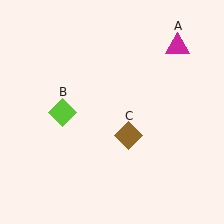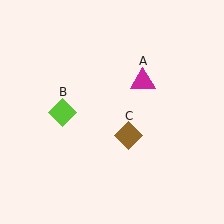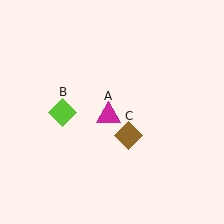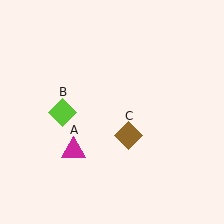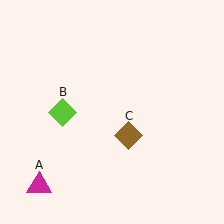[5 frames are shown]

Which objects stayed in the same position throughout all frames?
Lime diamond (object B) and brown diamond (object C) remained stationary.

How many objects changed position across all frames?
1 object changed position: magenta triangle (object A).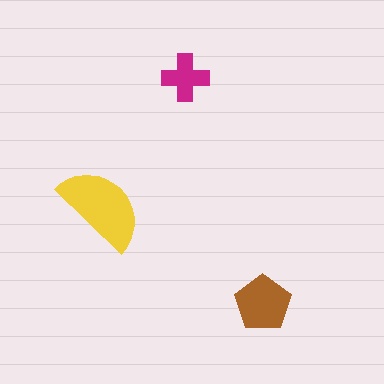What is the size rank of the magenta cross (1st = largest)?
3rd.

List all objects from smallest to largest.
The magenta cross, the brown pentagon, the yellow semicircle.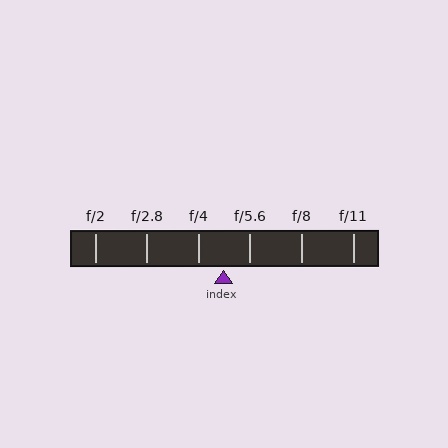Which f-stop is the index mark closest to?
The index mark is closest to f/4.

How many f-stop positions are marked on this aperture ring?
There are 6 f-stop positions marked.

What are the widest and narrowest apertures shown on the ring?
The widest aperture shown is f/2 and the narrowest is f/11.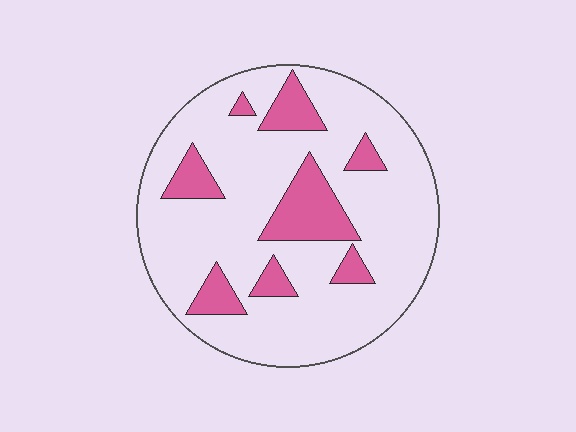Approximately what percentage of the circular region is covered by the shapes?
Approximately 20%.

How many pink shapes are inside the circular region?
8.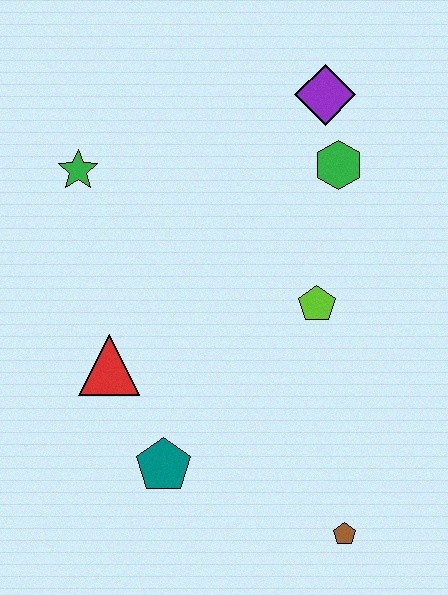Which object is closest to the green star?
The red triangle is closest to the green star.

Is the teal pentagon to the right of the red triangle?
Yes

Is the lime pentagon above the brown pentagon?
Yes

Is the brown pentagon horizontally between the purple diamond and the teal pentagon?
No